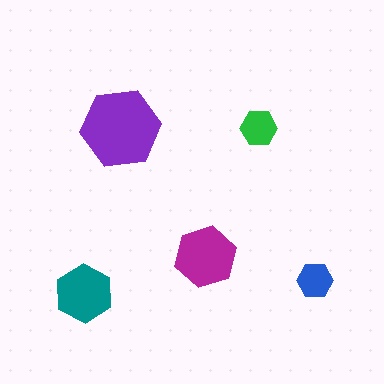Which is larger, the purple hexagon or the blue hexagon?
The purple one.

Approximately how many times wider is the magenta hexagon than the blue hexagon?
About 1.5 times wider.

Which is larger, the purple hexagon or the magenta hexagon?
The purple one.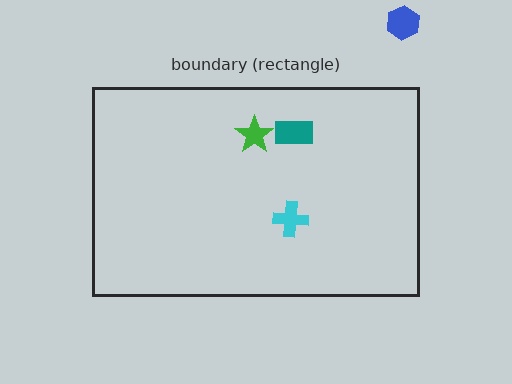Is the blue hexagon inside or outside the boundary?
Outside.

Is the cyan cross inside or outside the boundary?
Inside.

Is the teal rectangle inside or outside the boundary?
Inside.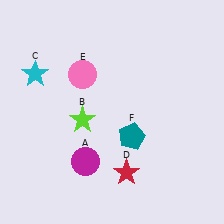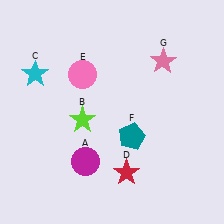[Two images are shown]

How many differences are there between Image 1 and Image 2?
There is 1 difference between the two images.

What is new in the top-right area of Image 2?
A pink star (G) was added in the top-right area of Image 2.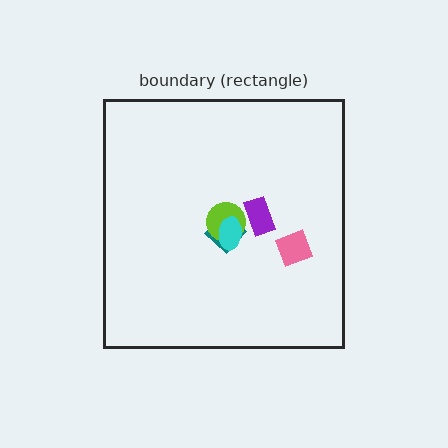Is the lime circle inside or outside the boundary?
Inside.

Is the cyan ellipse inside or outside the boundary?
Inside.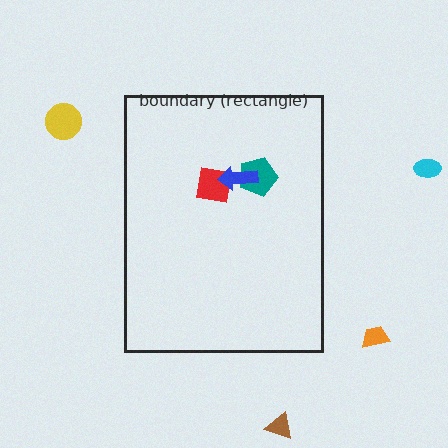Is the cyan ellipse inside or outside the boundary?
Outside.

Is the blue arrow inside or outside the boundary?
Inside.